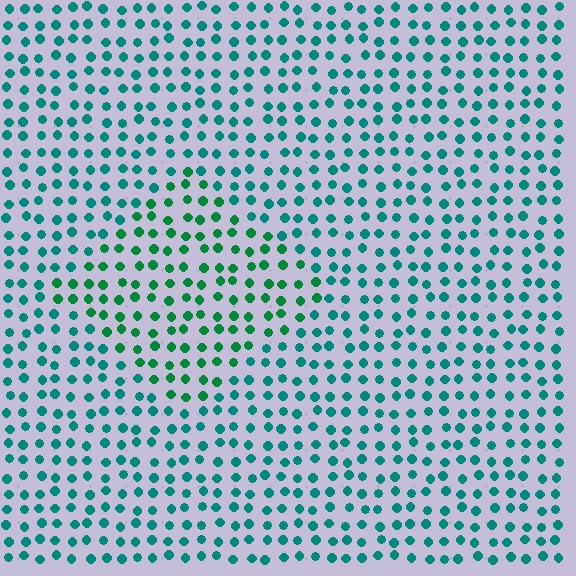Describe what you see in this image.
The image is filled with small teal elements in a uniform arrangement. A diamond-shaped region is visible where the elements are tinted to a slightly different hue, forming a subtle color boundary.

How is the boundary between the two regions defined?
The boundary is defined purely by a slight shift in hue (about 31 degrees). Spacing, size, and orientation are identical on both sides.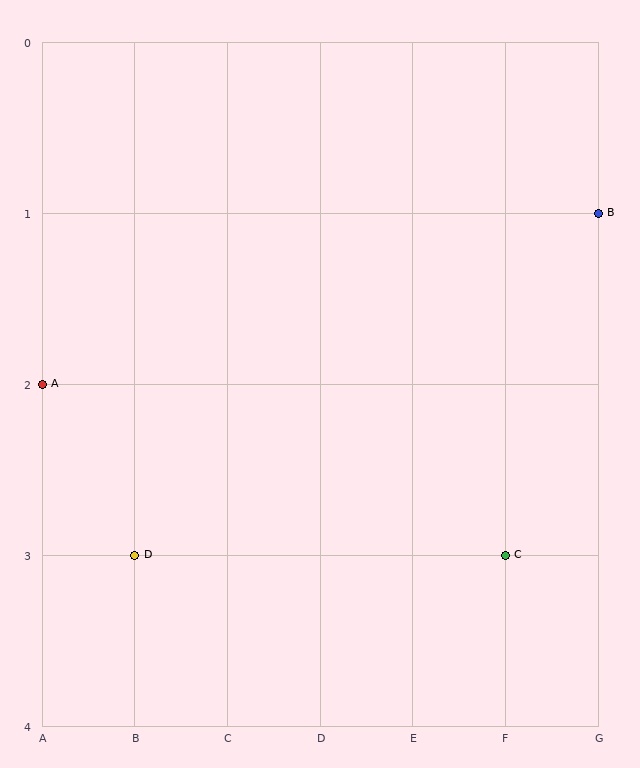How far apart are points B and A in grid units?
Points B and A are 6 columns and 1 row apart (about 6.1 grid units diagonally).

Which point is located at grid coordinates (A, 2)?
Point A is at (A, 2).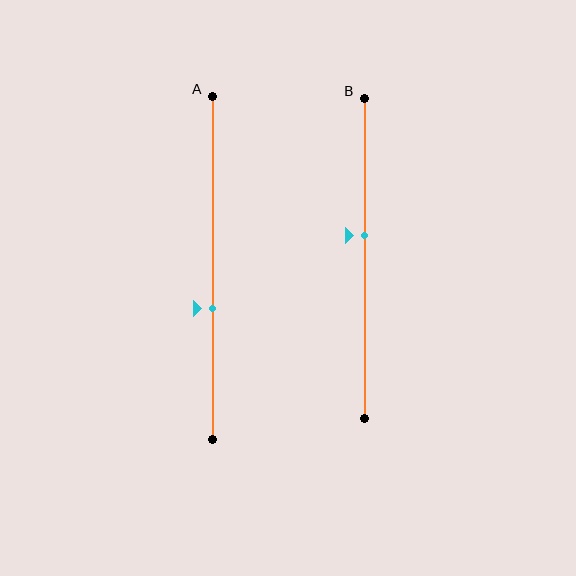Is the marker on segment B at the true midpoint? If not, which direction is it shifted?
No, the marker on segment B is shifted upward by about 7% of the segment length.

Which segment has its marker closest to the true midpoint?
Segment B has its marker closest to the true midpoint.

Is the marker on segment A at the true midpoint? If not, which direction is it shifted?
No, the marker on segment A is shifted downward by about 12% of the segment length.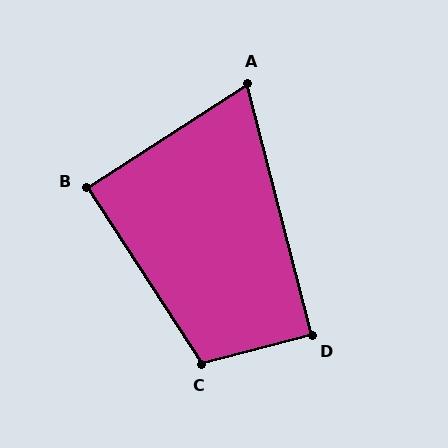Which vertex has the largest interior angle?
C, at approximately 108 degrees.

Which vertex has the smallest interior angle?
A, at approximately 72 degrees.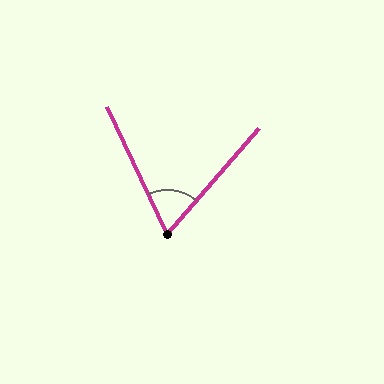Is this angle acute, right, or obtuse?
It is acute.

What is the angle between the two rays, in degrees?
Approximately 66 degrees.